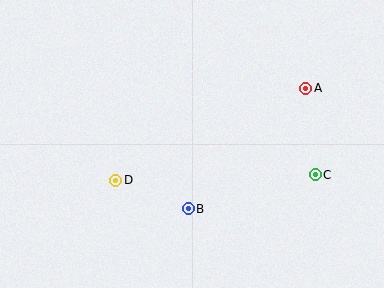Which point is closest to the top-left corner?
Point D is closest to the top-left corner.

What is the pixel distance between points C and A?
The distance between C and A is 87 pixels.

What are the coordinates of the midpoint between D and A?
The midpoint between D and A is at (211, 134).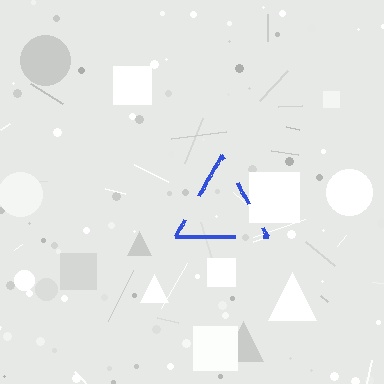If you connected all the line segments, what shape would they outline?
They would outline a triangle.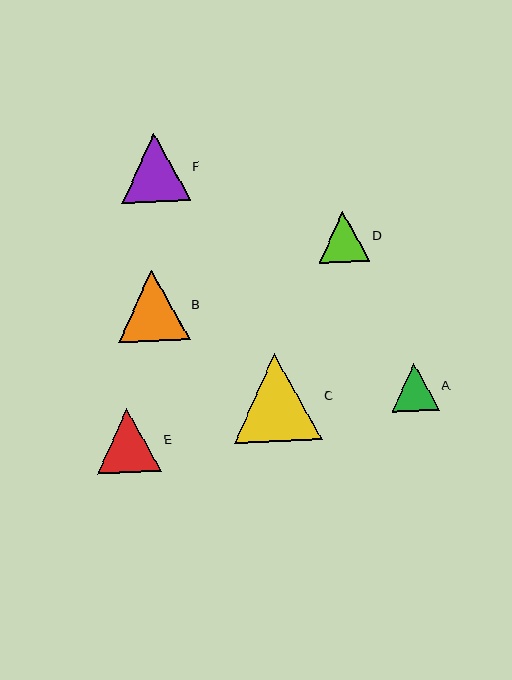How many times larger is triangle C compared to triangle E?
Triangle C is approximately 1.4 times the size of triangle E.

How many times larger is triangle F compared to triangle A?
Triangle F is approximately 1.4 times the size of triangle A.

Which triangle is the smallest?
Triangle A is the smallest with a size of approximately 48 pixels.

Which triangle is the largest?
Triangle C is the largest with a size of approximately 88 pixels.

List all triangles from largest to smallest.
From largest to smallest: C, B, F, E, D, A.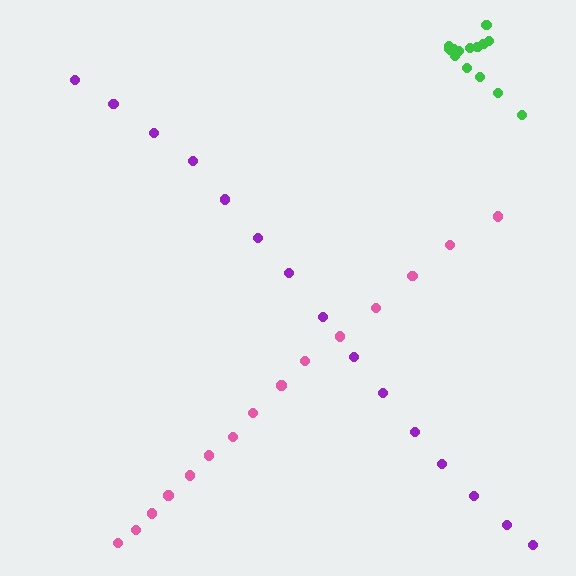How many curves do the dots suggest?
There are 3 distinct paths.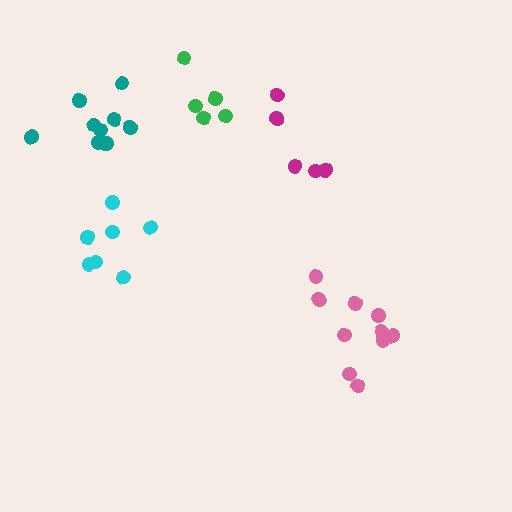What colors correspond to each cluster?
The clusters are colored: cyan, pink, magenta, teal, green.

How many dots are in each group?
Group 1: 7 dots, Group 2: 11 dots, Group 3: 5 dots, Group 4: 10 dots, Group 5: 5 dots (38 total).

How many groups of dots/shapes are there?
There are 5 groups.